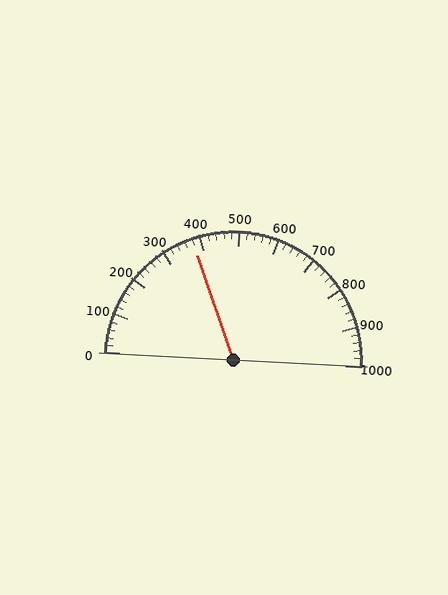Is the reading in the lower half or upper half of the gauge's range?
The reading is in the lower half of the range (0 to 1000).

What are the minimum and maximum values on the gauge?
The gauge ranges from 0 to 1000.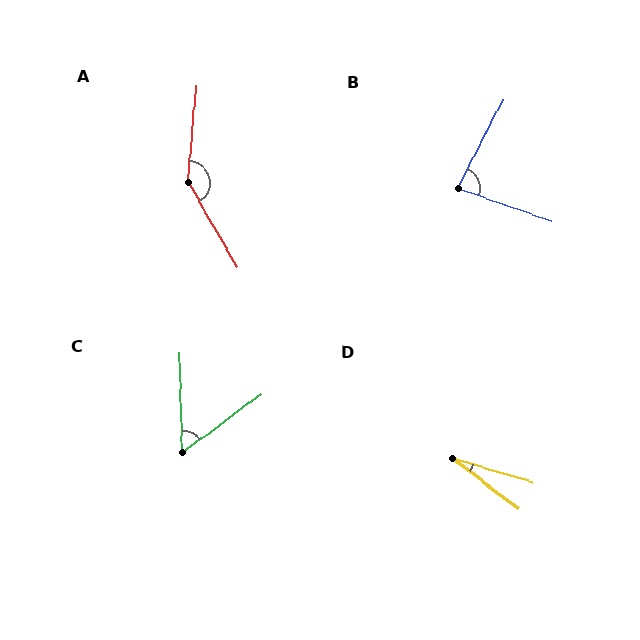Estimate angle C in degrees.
Approximately 55 degrees.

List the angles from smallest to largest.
D (20°), C (55°), B (82°), A (145°).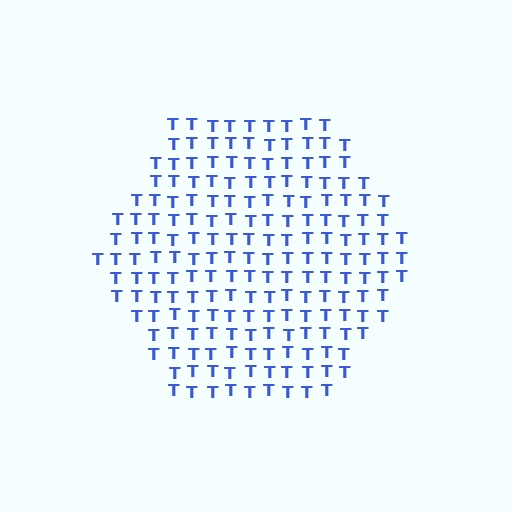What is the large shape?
The large shape is a hexagon.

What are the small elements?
The small elements are letter T's.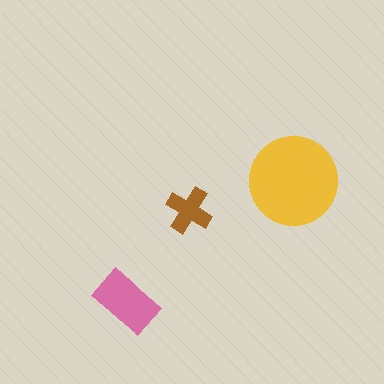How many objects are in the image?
There are 3 objects in the image.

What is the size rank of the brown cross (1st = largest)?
3rd.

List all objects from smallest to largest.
The brown cross, the pink rectangle, the yellow circle.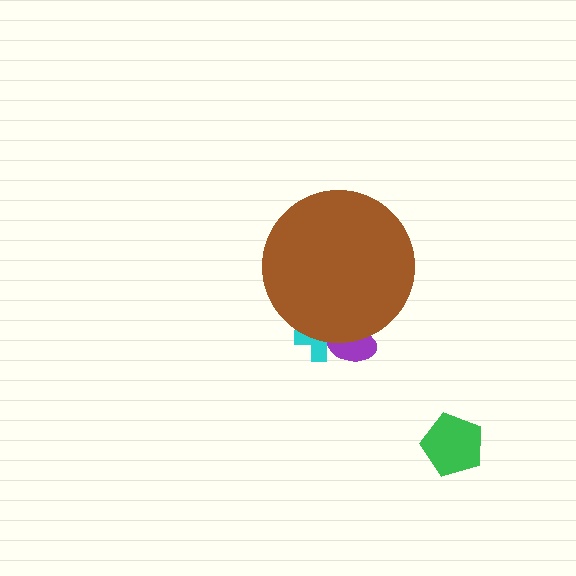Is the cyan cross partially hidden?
Yes, the cyan cross is partially hidden behind the brown circle.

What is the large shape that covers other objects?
A brown circle.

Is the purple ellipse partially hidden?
Yes, the purple ellipse is partially hidden behind the brown circle.